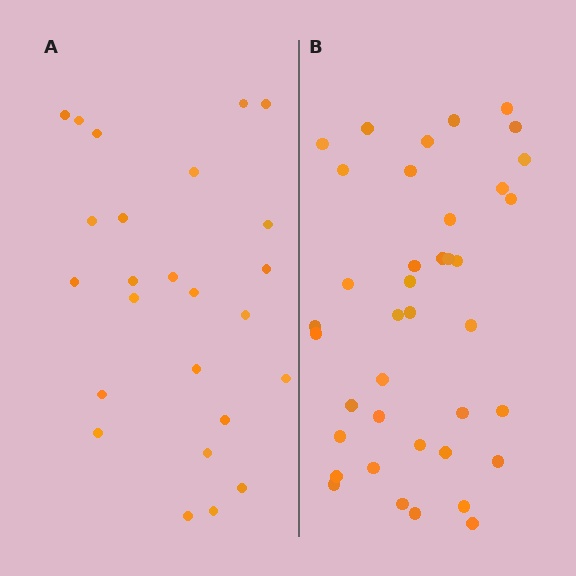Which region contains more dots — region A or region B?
Region B (the right region) has more dots.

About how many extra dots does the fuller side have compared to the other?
Region B has approximately 15 more dots than region A.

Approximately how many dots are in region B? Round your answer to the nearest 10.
About 40 dots. (The exact count is 39, which rounds to 40.)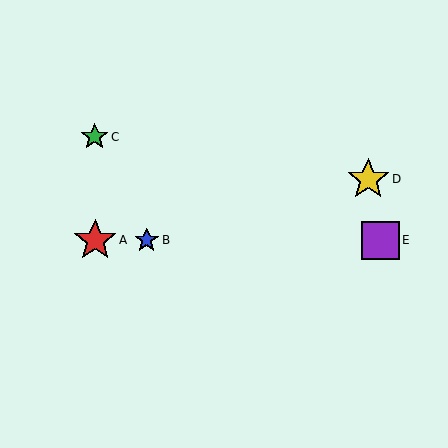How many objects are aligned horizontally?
3 objects (A, B, E) are aligned horizontally.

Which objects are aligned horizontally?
Objects A, B, E are aligned horizontally.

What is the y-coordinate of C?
Object C is at y≈137.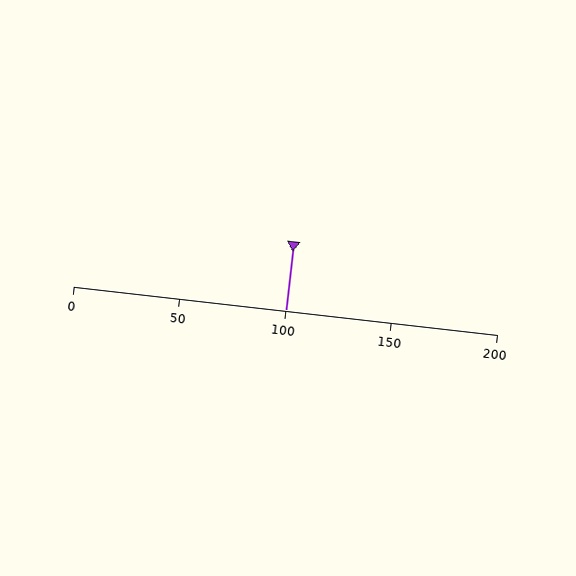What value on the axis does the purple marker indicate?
The marker indicates approximately 100.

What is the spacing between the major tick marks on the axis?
The major ticks are spaced 50 apart.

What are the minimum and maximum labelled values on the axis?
The axis runs from 0 to 200.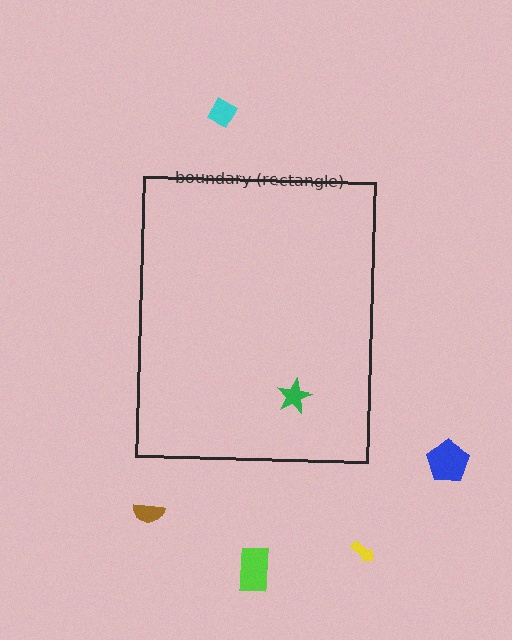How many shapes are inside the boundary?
1 inside, 5 outside.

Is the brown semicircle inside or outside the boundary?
Outside.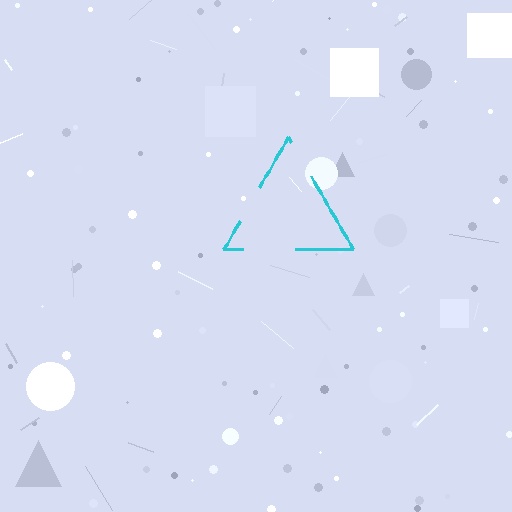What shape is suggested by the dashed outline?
The dashed outline suggests a triangle.